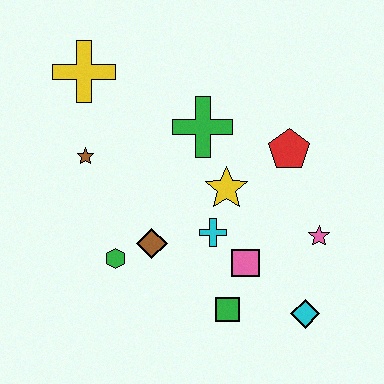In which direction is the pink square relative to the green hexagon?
The pink square is to the right of the green hexagon.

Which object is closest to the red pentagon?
The yellow star is closest to the red pentagon.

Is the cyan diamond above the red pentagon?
No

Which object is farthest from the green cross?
The cyan diamond is farthest from the green cross.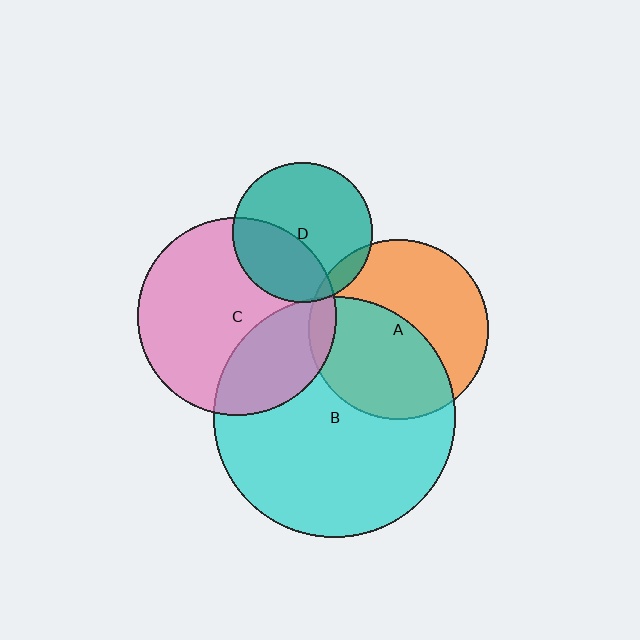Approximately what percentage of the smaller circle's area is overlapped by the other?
Approximately 5%.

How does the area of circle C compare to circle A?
Approximately 1.2 times.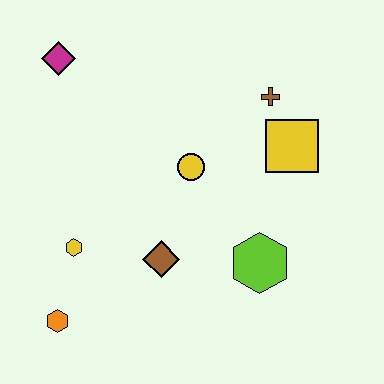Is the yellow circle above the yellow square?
No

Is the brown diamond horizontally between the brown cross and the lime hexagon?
No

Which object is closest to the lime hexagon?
The brown diamond is closest to the lime hexagon.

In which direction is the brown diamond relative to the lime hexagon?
The brown diamond is to the left of the lime hexagon.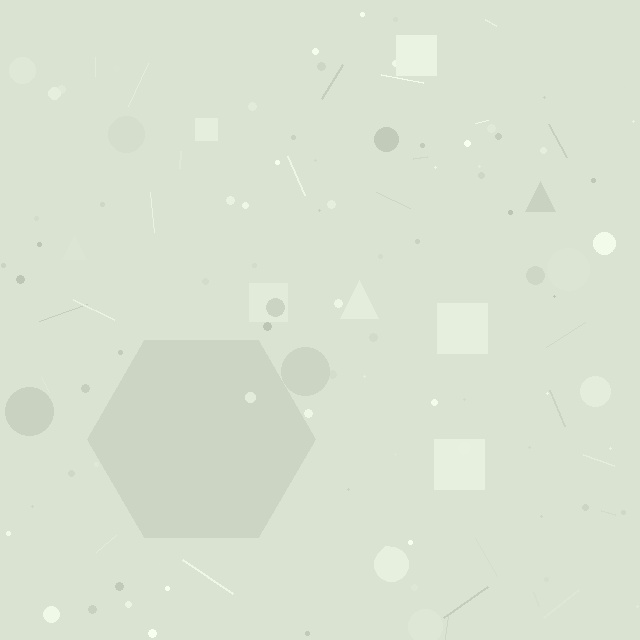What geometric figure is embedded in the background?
A hexagon is embedded in the background.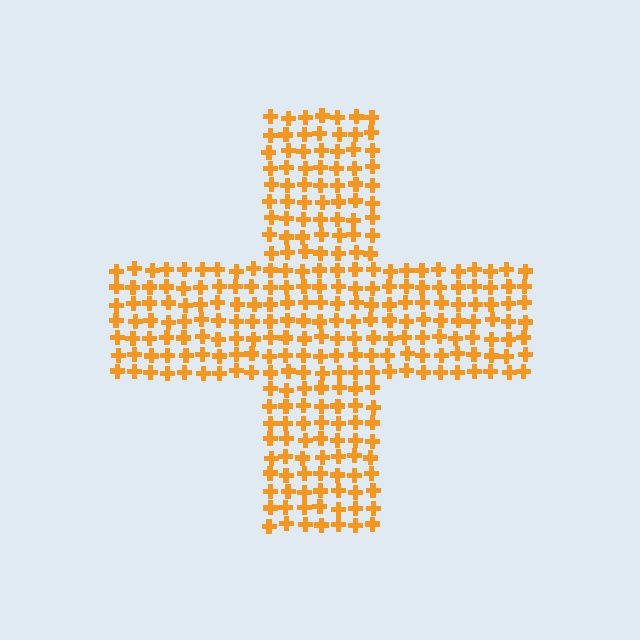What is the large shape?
The large shape is a cross.